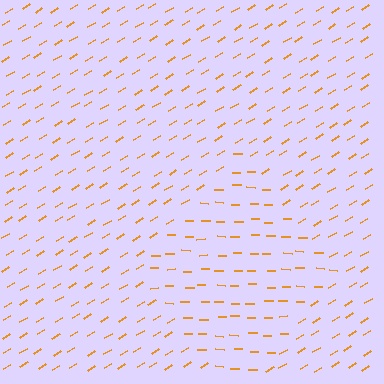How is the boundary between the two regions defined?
The boundary is defined purely by a change in line orientation (approximately 32 degrees difference). All lines are the same color and thickness.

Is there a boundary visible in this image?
Yes, there is a texture boundary formed by a change in line orientation.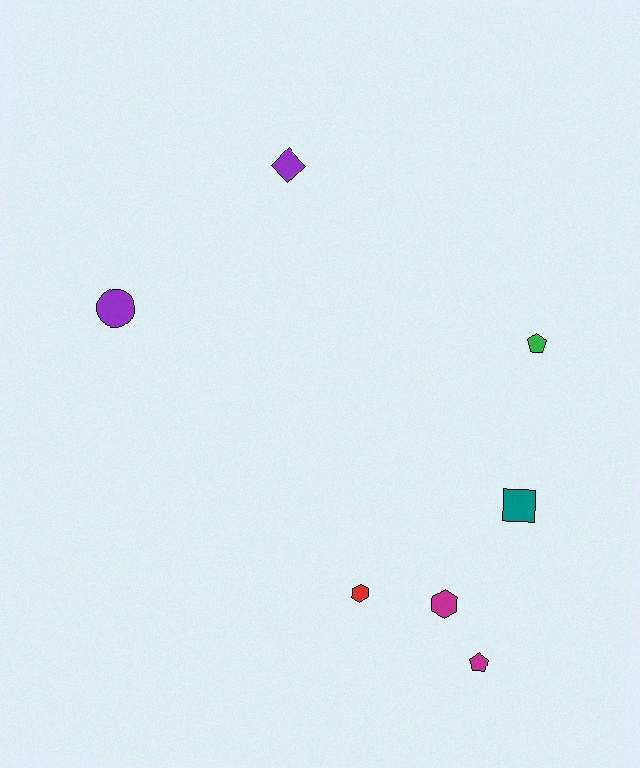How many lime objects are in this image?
There are no lime objects.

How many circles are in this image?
There is 1 circle.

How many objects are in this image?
There are 7 objects.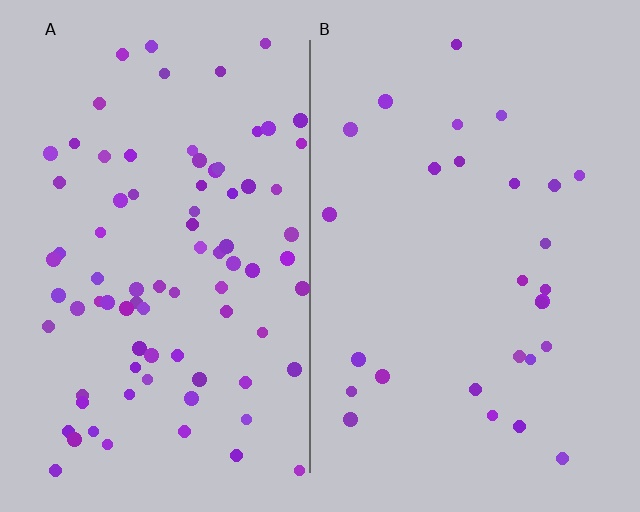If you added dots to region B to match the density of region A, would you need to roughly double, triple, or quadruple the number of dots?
Approximately triple.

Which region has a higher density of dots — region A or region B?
A (the left).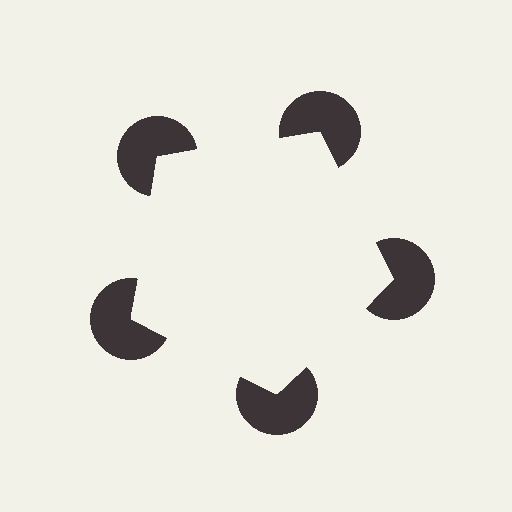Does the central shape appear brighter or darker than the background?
It typically appears slightly brighter than the background, even though no actual brightness change is drawn.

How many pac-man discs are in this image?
There are 5 — one at each vertex of the illusory pentagon.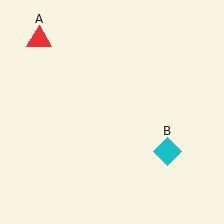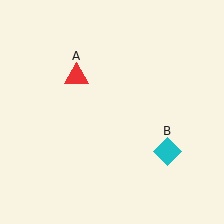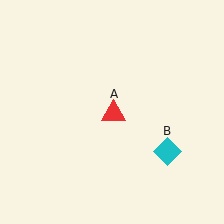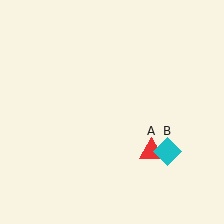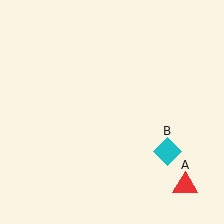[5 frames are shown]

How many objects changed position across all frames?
1 object changed position: red triangle (object A).